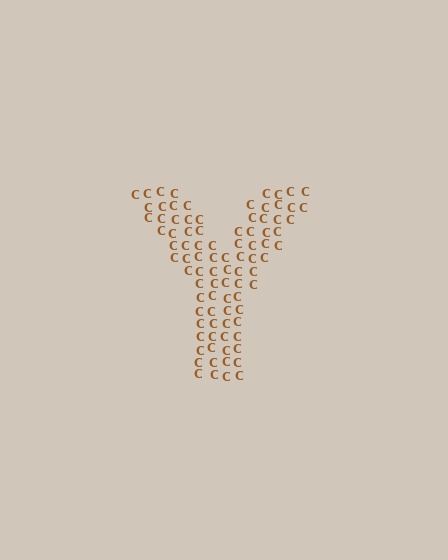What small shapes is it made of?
It is made of small letter C's.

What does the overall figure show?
The overall figure shows the letter Y.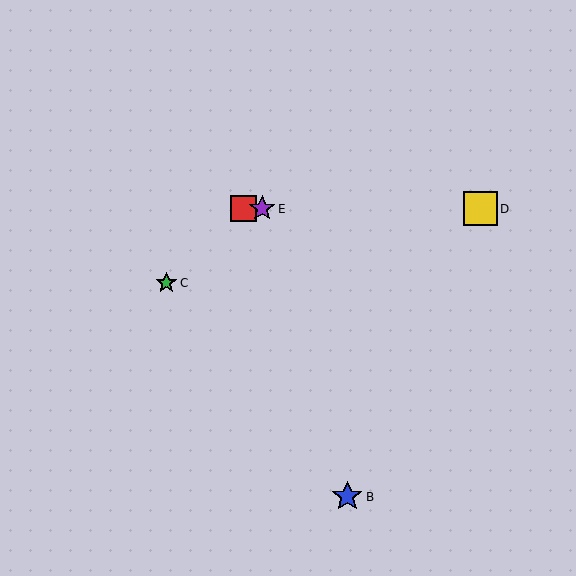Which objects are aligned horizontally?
Objects A, D, E are aligned horizontally.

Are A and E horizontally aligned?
Yes, both are at y≈209.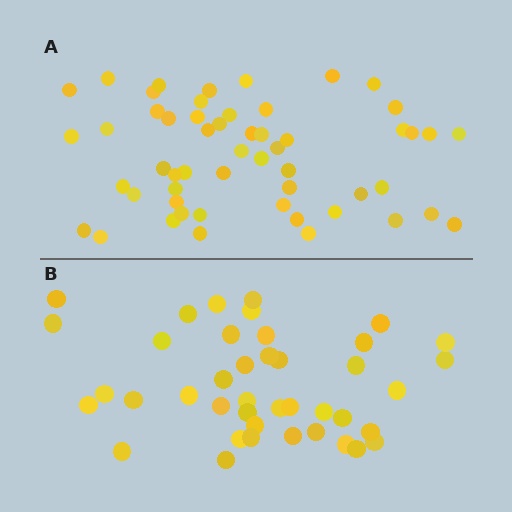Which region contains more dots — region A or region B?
Region A (the top region) has more dots.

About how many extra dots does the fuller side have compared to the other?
Region A has approximately 15 more dots than region B.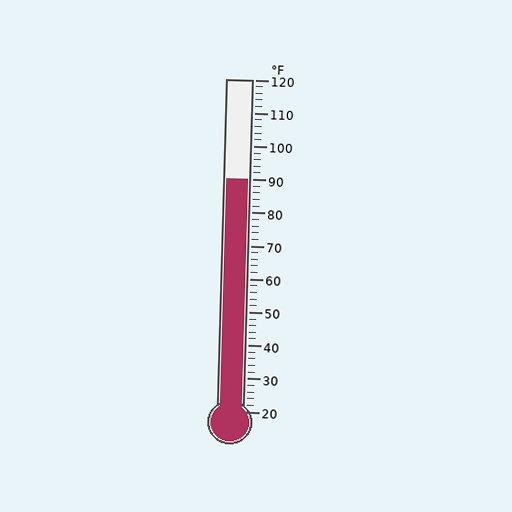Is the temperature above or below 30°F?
The temperature is above 30°F.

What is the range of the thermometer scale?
The thermometer scale ranges from 20°F to 120°F.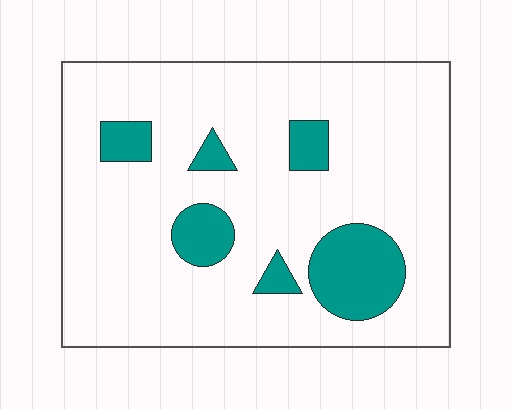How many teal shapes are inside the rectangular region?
6.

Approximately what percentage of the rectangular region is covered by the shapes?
Approximately 15%.